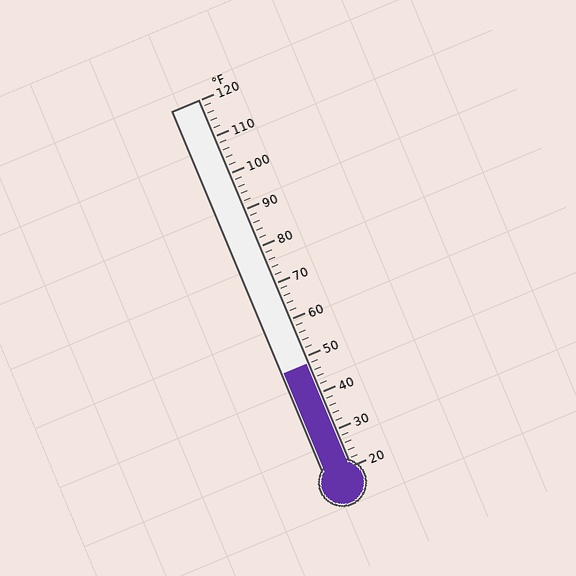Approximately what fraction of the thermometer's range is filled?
The thermometer is filled to approximately 30% of its range.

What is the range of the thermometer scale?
The thermometer scale ranges from 20°F to 120°F.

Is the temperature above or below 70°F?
The temperature is below 70°F.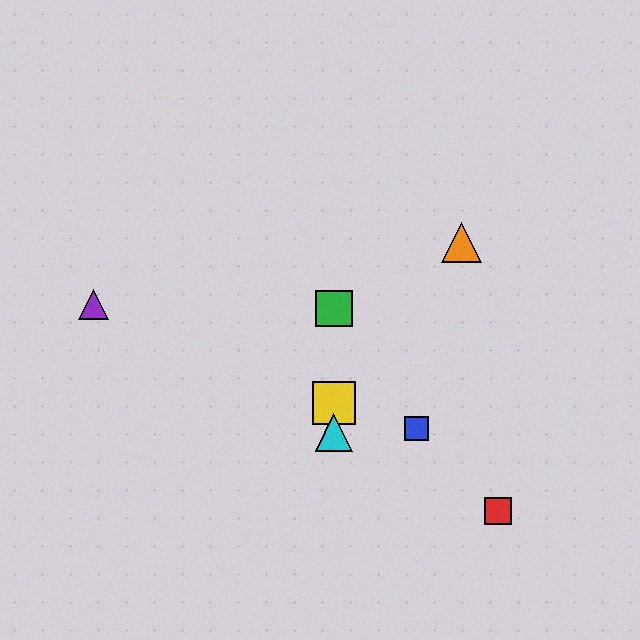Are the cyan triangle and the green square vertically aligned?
Yes, both are at x≈334.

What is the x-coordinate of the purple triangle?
The purple triangle is at x≈93.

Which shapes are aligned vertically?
The green square, the yellow square, the cyan triangle are aligned vertically.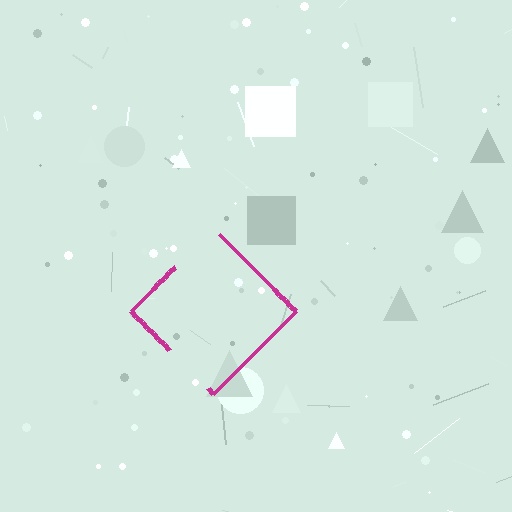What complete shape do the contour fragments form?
The contour fragments form a diamond.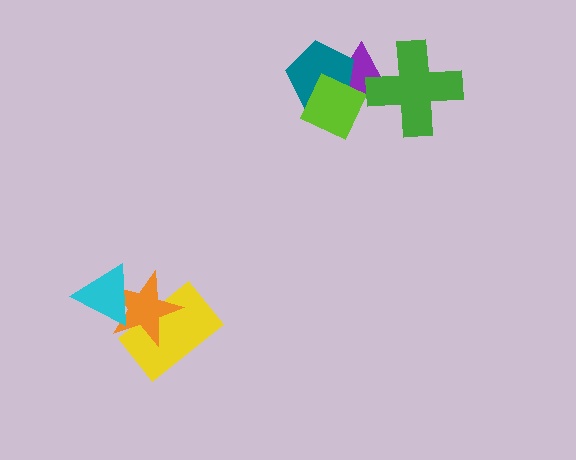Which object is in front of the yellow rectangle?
The orange star is in front of the yellow rectangle.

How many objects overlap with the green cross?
1 object overlaps with the green cross.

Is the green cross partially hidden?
No, no other shape covers it.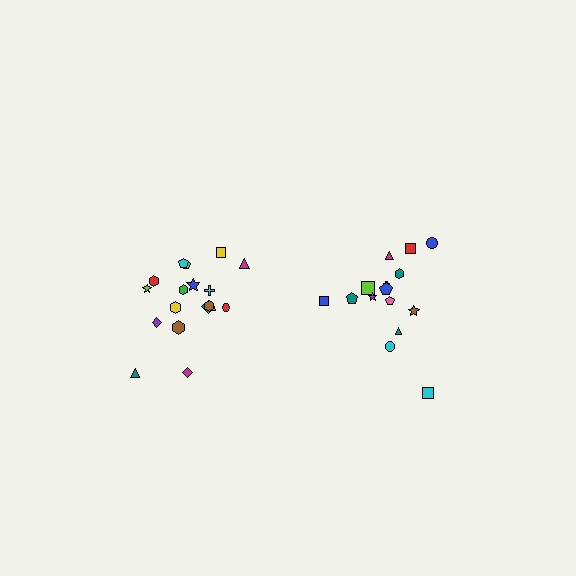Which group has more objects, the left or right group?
The left group.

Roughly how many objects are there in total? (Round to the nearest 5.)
Roughly 35 objects in total.